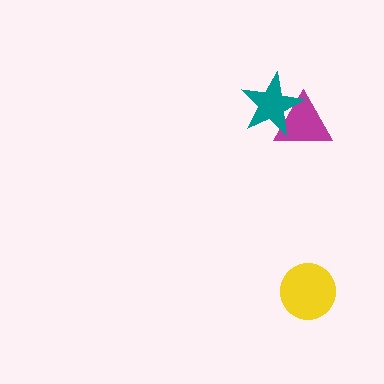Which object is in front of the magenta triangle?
The teal star is in front of the magenta triangle.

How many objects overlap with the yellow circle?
0 objects overlap with the yellow circle.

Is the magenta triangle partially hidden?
Yes, it is partially covered by another shape.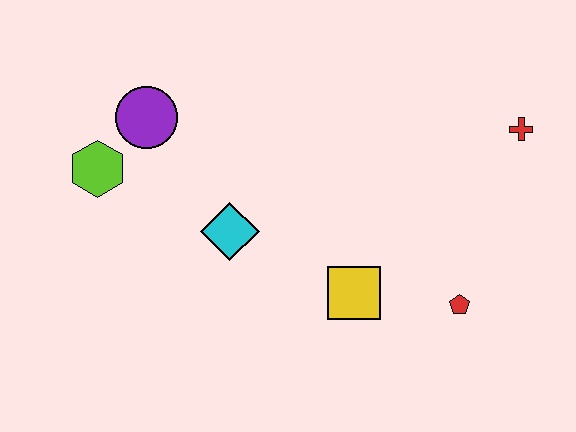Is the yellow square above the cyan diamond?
No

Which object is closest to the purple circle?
The lime hexagon is closest to the purple circle.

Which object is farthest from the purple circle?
The red cross is farthest from the purple circle.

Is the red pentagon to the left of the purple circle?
No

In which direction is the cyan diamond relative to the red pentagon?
The cyan diamond is to the left of the red pentagon.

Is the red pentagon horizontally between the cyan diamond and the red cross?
Yes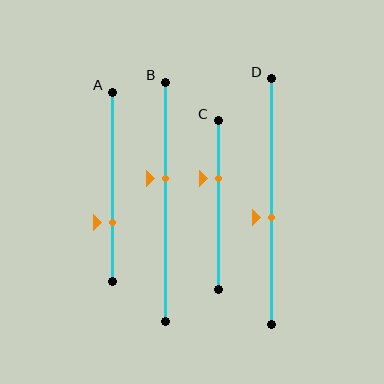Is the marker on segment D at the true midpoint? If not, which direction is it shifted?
No, the marker on segment D is shifted downward by about 7% of the segment length.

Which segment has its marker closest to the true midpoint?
Segment D has its marker closest to the true midpoint.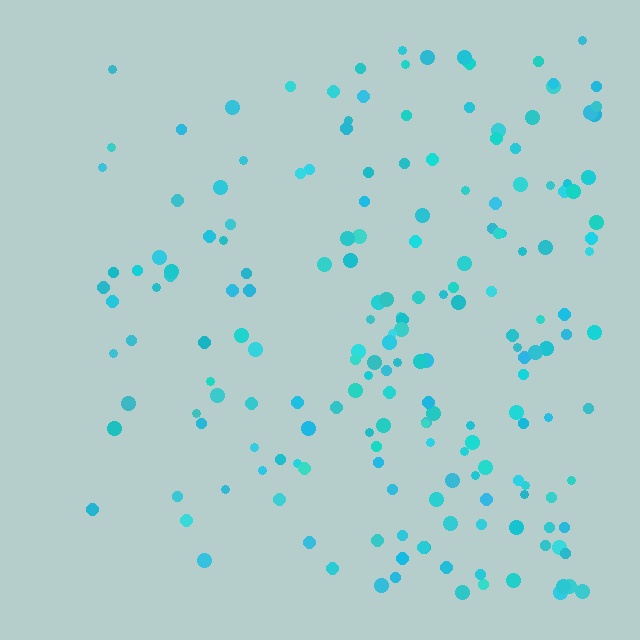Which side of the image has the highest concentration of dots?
The right.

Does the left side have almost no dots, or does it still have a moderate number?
Still a moderate number, just noticeably fewer than the right.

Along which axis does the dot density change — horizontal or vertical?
Horizontal.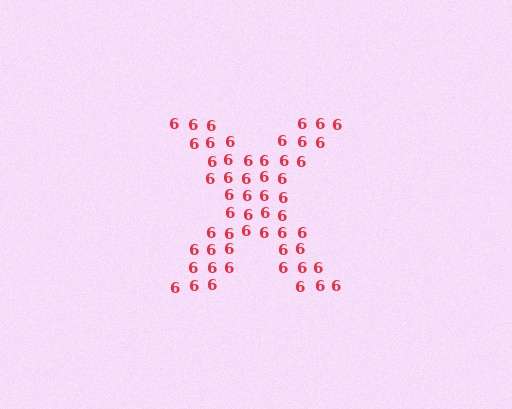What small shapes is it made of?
It is made of small digit 6's.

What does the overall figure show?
The overall figure shows the letter X.